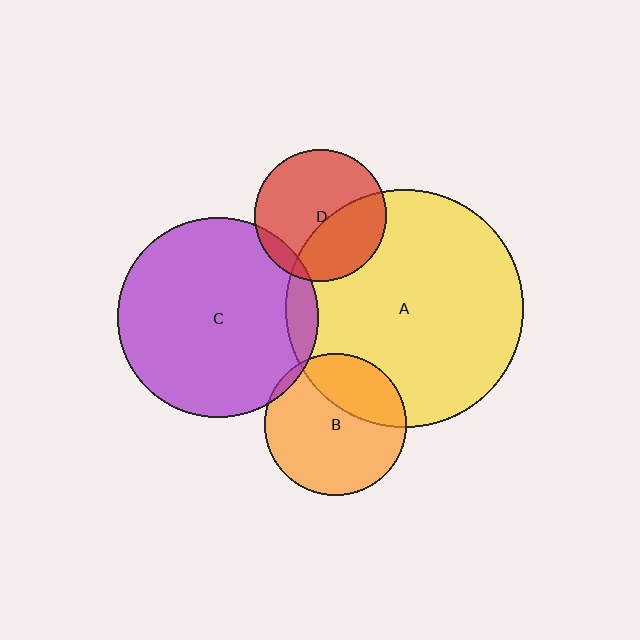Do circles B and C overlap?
Yes.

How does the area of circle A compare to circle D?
Approximately 3.2 times.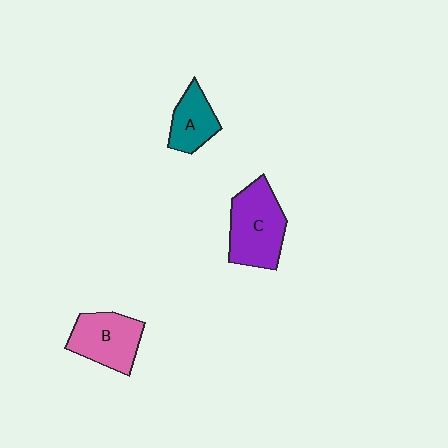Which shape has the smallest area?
Shape A (teal).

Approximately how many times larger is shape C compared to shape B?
Approximately 1.2 times.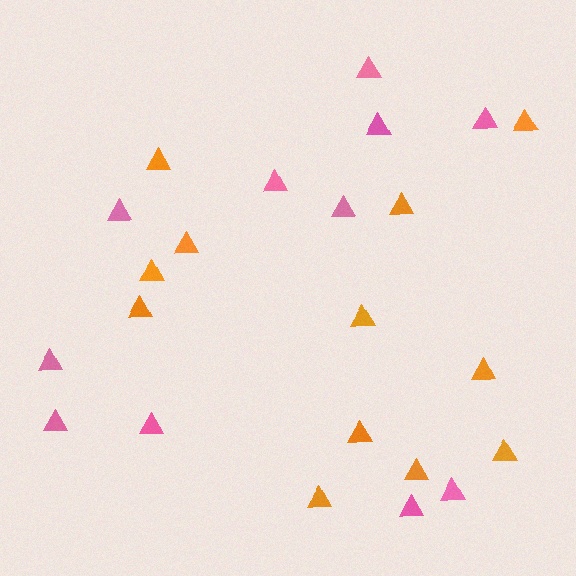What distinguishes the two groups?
There are 2 groups: one group of orange triangles (12) and one group of pink triangles (11).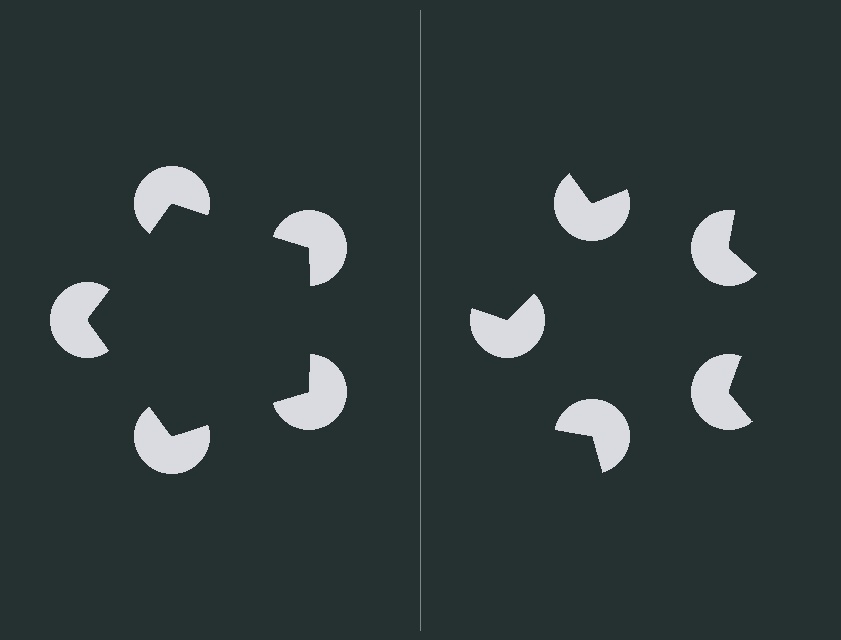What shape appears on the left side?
An illusory pentagon.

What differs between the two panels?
The pac-man discs are positioned identically on both sides; only the wedge orientations differ. On the left they align to a pentagon; on the right they are misaligned.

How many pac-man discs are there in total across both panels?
10 — 5 on each side.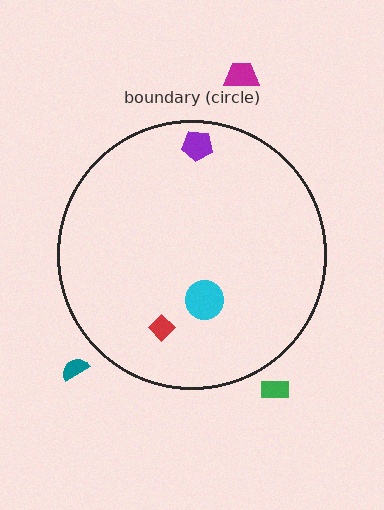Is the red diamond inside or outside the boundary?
Inside.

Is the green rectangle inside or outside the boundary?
Outside.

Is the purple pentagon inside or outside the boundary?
Inside.